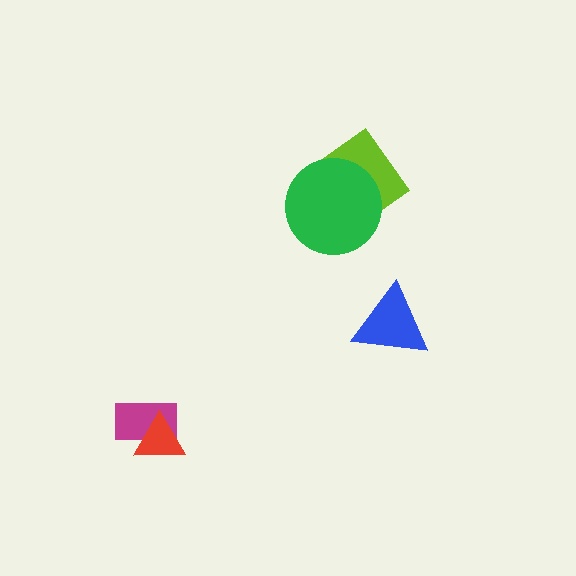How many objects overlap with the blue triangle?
0 objects overlap with the blue triangle.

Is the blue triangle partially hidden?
No, no other shape covers it.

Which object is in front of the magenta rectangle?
The red triangle is in front of the magenta rectangle.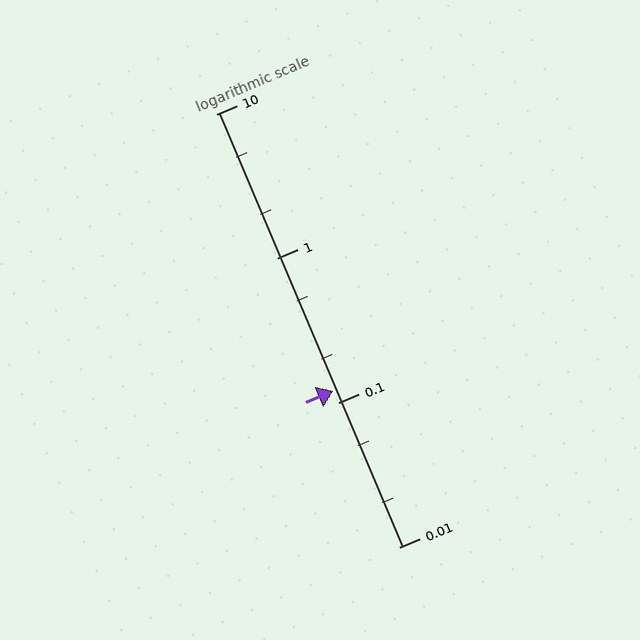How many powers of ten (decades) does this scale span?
The scale spans 3 decades, from 0.01 to 10.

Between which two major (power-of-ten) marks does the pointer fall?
The pointer is between 0.1 and 1.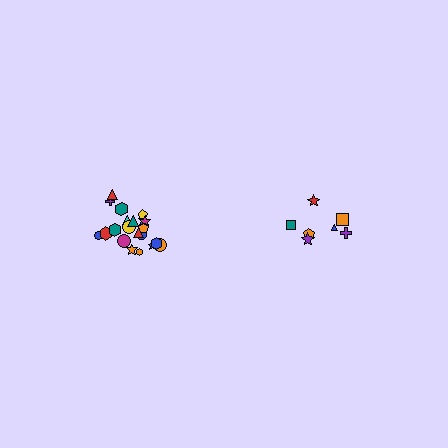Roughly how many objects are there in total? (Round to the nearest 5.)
Roughly 30 objects in total.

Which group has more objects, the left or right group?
The left group.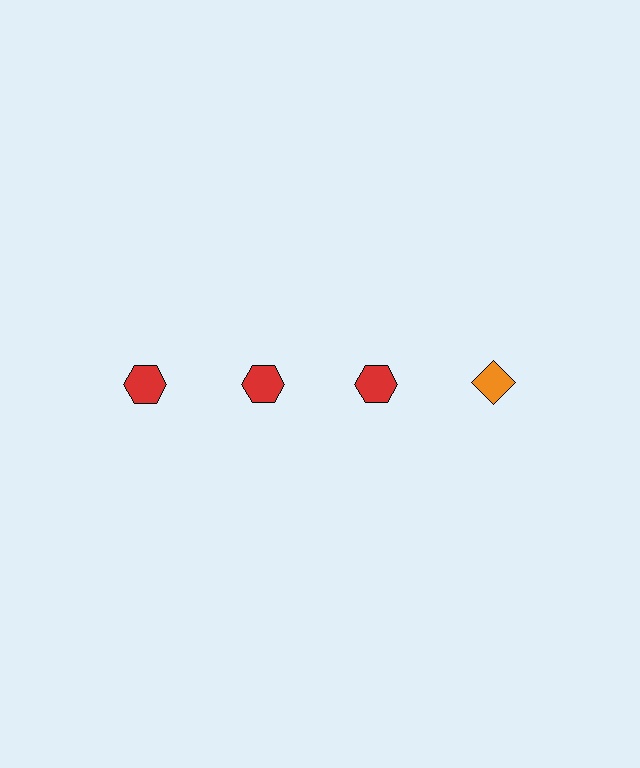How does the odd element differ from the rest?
It differs in both color (orange instead of red) and shape (diamond instead of hexagon).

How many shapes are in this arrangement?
There are 4 shapes arranged in a grid pattern.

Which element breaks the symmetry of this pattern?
The orange diamond in the top row, second from right column breaks the symmetry. All other shapes are red hexagons.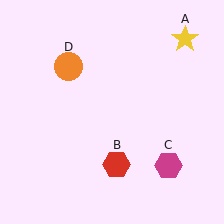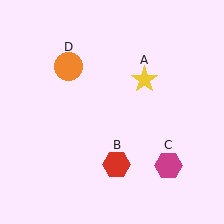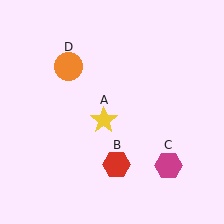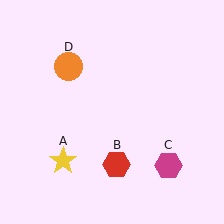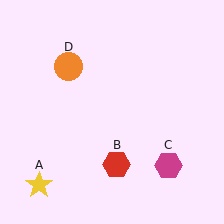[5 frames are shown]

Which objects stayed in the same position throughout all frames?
Red hexagon (object B) and magenta hexagon (object C) and orange circle (object D) remained stationary.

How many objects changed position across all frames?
1 object changed position: yellow star (object A).